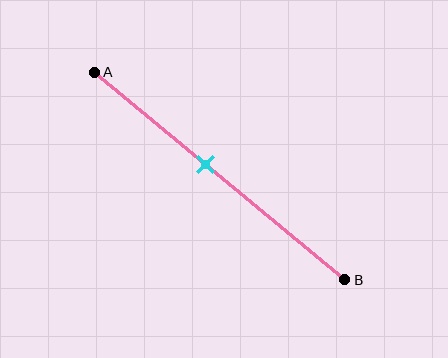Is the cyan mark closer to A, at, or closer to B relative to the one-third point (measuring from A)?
The cyan mark is closer to point B than the one-third point of segment AB.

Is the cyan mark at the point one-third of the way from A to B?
No, the mark is at about 45% from A, not at the 33% one-third point.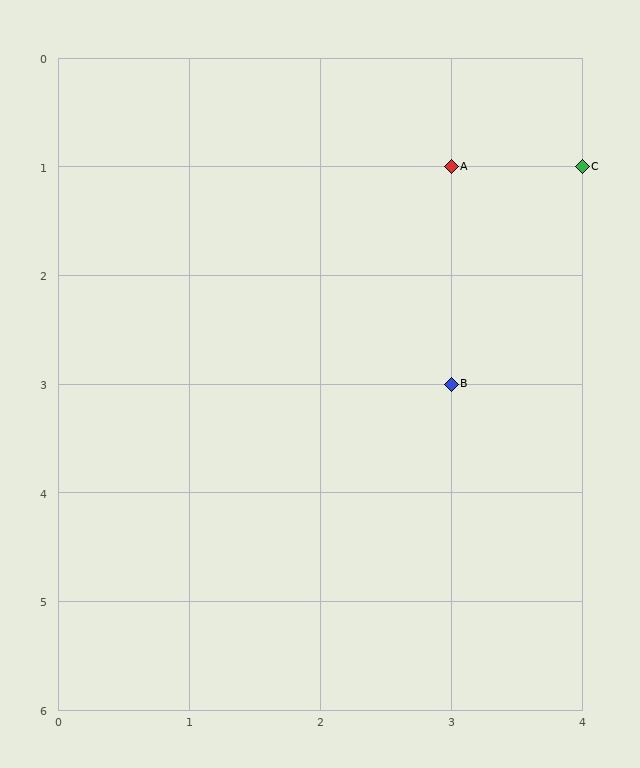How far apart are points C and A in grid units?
Points C and A are 1 column apart.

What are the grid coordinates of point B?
Point B is at grid coordinates (3, 3).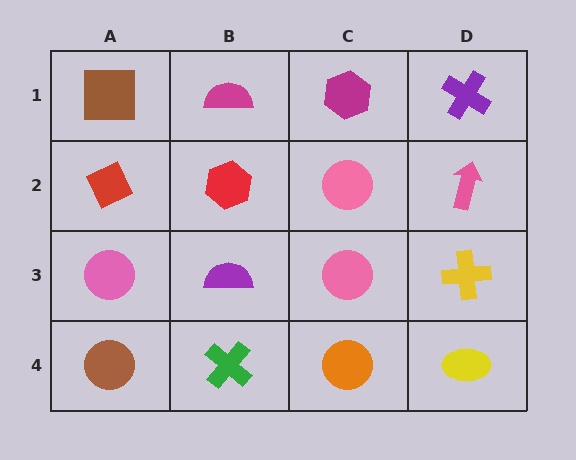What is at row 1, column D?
A purple cross.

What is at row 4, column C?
An orange circle.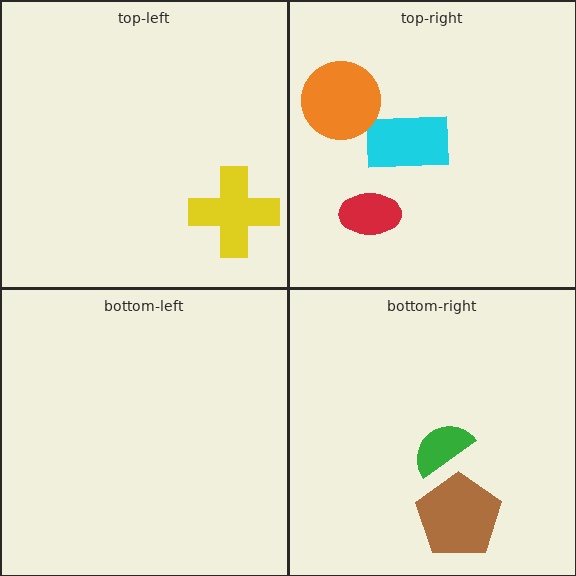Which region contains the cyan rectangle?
The top-right region.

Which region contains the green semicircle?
The bottom-right region.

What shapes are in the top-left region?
The yellow cross.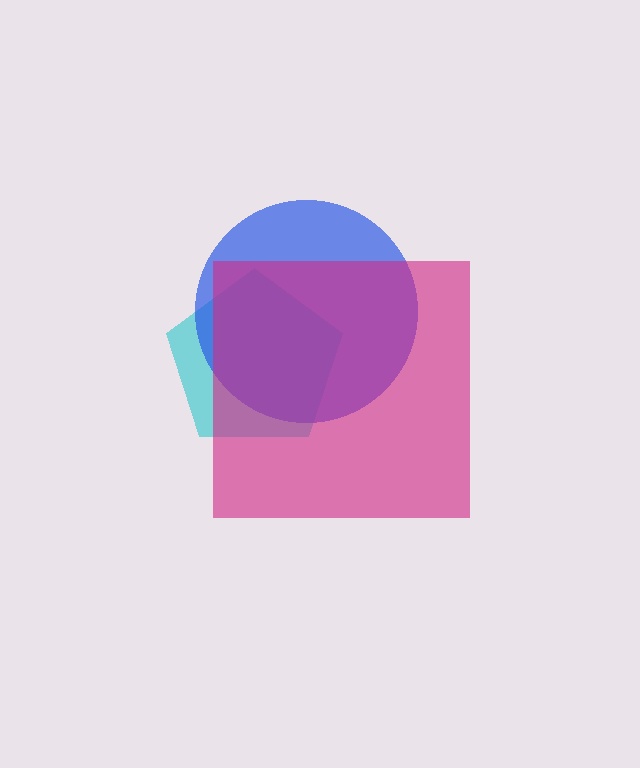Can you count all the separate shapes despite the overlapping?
Yes, there are 3 separate shapes.